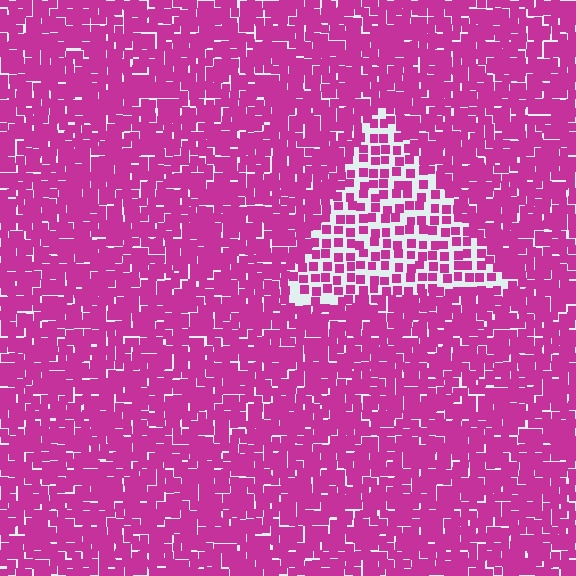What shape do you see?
I see a triangle.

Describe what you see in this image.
The image contains small magenta elements arranged at two different densities. A triangle-shaped region is visible where the elements are less densely packed than the surrounding area.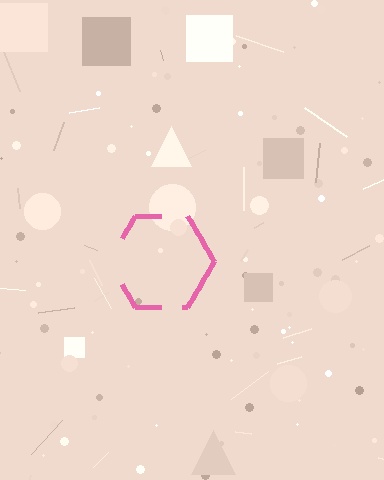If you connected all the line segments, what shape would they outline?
They would outline a hexagon.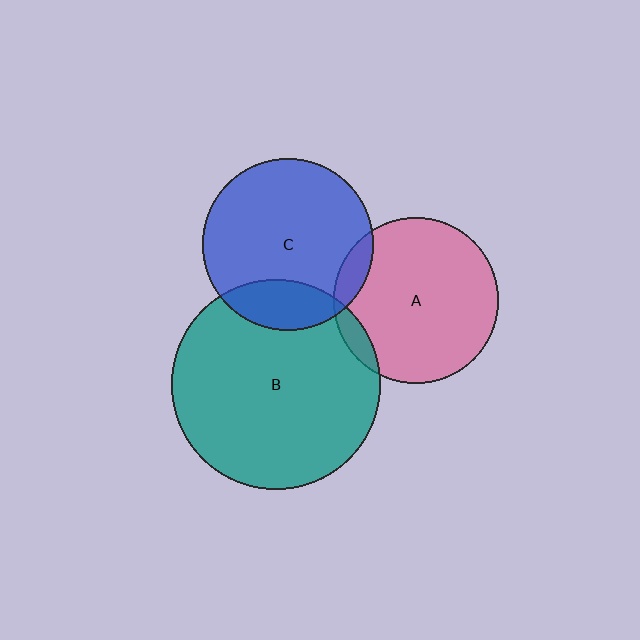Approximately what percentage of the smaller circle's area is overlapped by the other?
Approximately 10%.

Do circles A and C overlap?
Yes.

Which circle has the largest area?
Circle B (teal).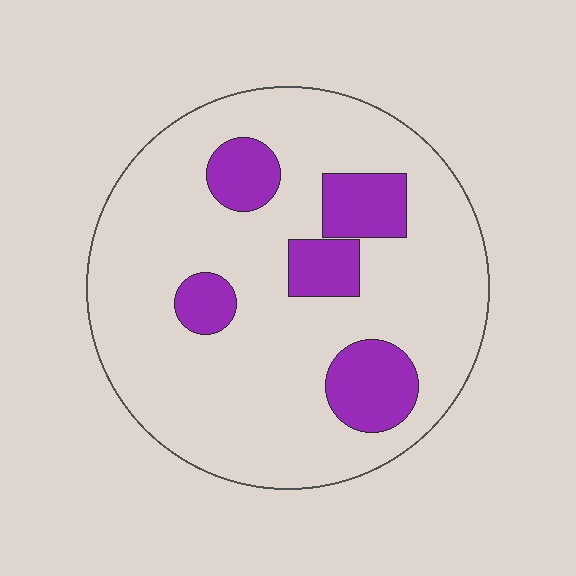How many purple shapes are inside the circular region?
5.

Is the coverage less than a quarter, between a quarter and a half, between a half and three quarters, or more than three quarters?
Less than a quarter.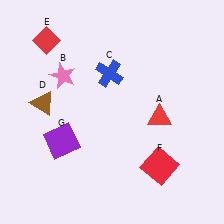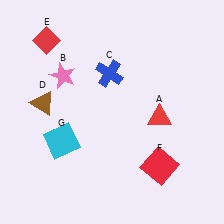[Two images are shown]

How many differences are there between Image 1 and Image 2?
There is 1 difference between the two images.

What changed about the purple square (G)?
In Image 1, G is purple. In Image 2, it changed to cyan.